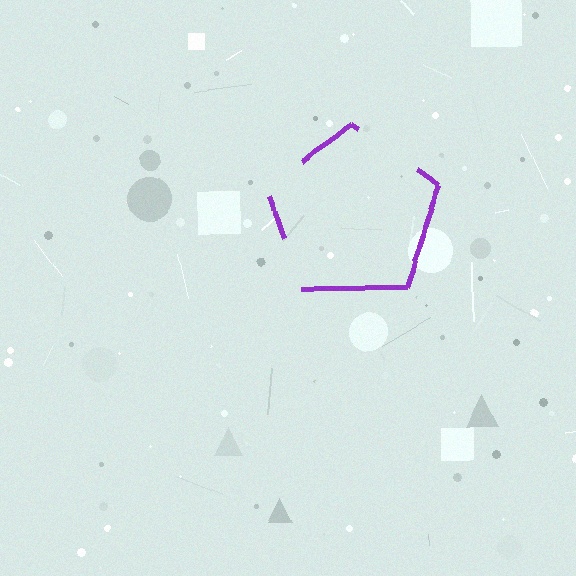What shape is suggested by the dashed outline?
The dashed outline suggests a pentagon.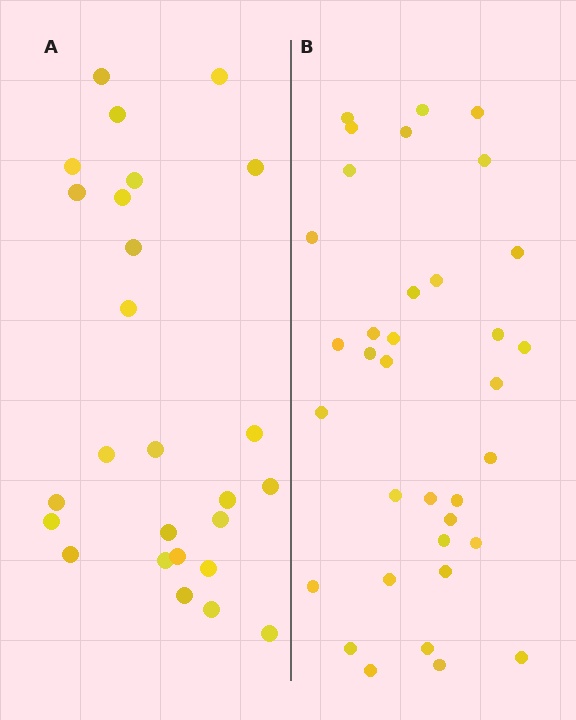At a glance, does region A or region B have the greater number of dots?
Region B (the right region) has more dots.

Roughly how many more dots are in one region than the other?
Region B has roughly 8 or so more dots than region A.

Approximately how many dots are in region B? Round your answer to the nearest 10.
About 40 dots. (The exact count is 35, which rounds to 40.)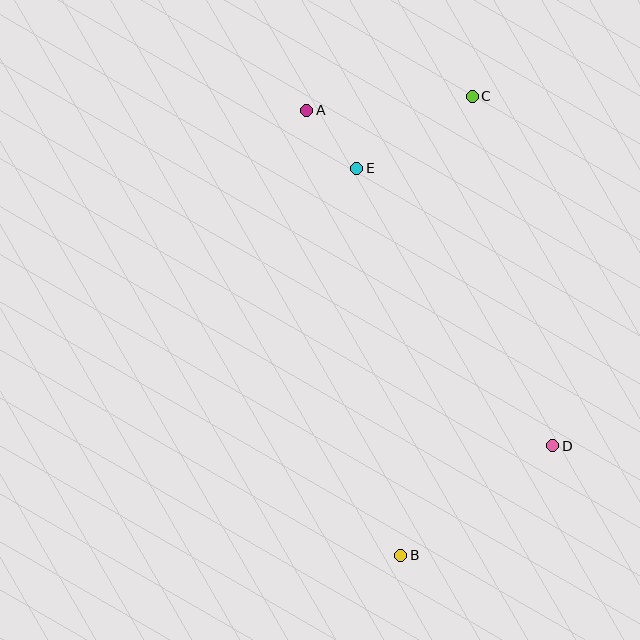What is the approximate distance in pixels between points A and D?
The distance between A and D is approximately 416 pixels.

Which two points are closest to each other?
Points A and E are closest to each other.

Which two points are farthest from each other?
Points B and C are farthest from each other.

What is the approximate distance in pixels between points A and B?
The distance between A and B is approximately 455 pixels.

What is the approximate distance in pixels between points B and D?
The distance between B and D is approximately 188 pixels.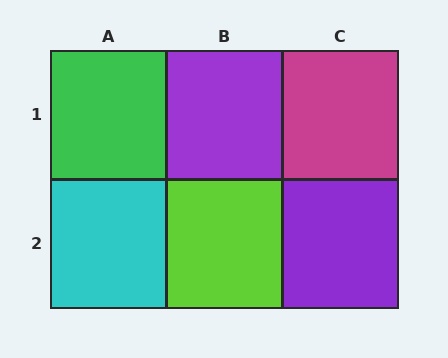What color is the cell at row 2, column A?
Cyan.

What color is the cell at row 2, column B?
Lime.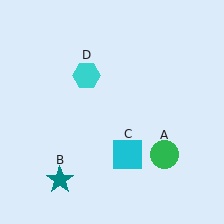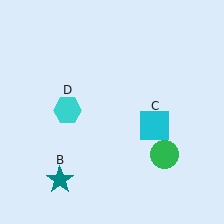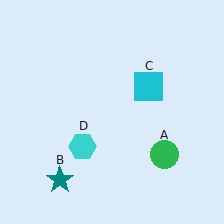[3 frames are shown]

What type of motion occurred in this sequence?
The cyan square (object C), cyan hexagon (object D) rotated counterclockwise around the center of the scene.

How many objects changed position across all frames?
2 objects changed position: cyan square (object C), cyan hexagon (object D).